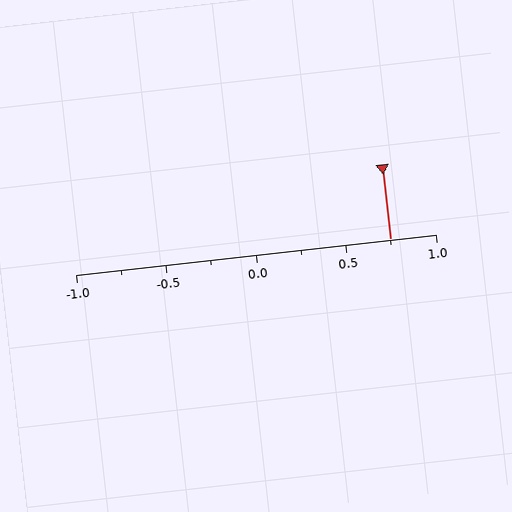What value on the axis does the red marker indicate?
The marker indicates approximately 0.75.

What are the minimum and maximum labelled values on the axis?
The axis runs from -1.0 to 1.0.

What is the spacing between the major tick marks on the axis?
The major ticks are spaced 0.5 apart.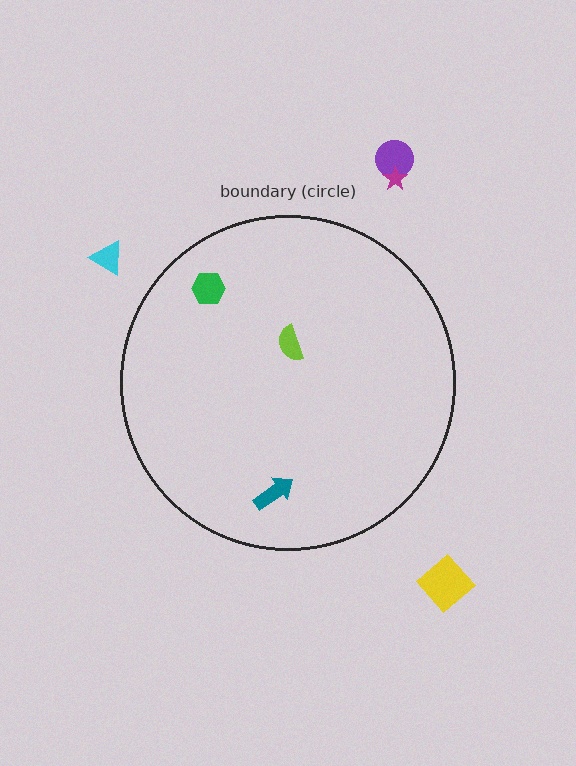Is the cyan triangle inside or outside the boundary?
Outside.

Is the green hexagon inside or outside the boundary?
Inside.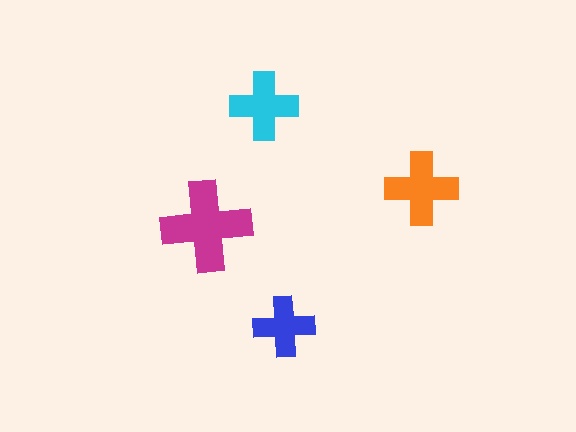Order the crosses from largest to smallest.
the magenta one, the orange one, the cyan one, the blue one.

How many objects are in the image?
There are 4 objects in the image.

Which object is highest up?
The cyan cross is topmost.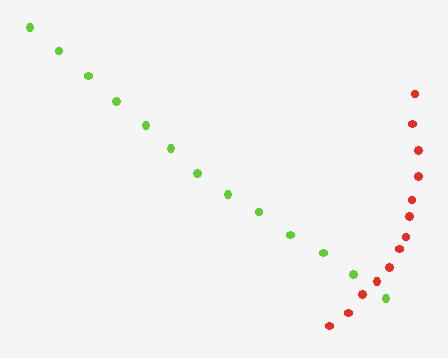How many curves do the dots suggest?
There are 2 distinct paths.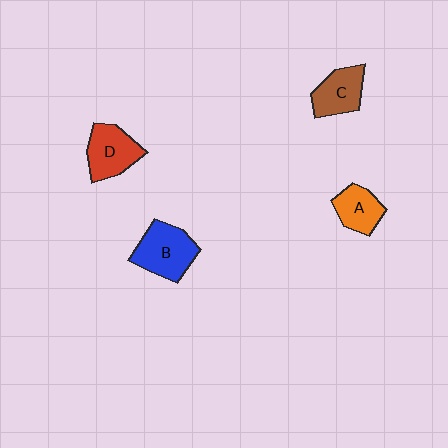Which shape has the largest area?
Shape B (blue).